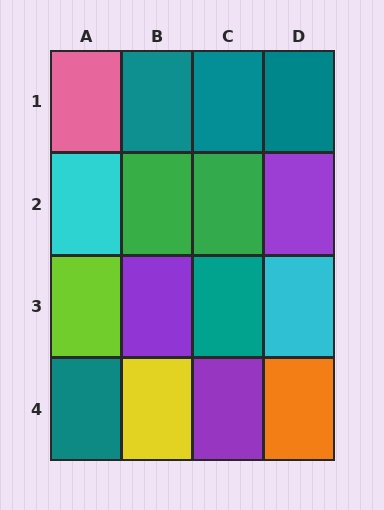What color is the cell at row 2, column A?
Cyan.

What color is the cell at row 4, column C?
Purple.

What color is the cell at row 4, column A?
Teal.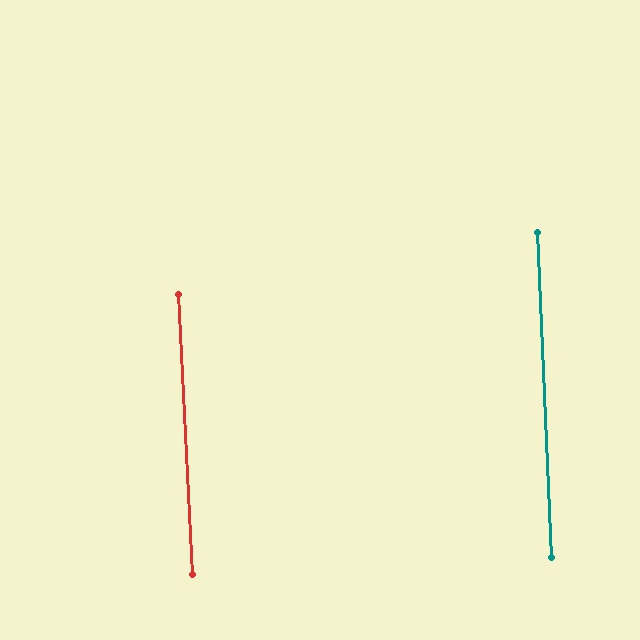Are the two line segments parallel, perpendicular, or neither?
Parallel — their directions differ by only 0.3°.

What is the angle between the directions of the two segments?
Approximately 0 degrees.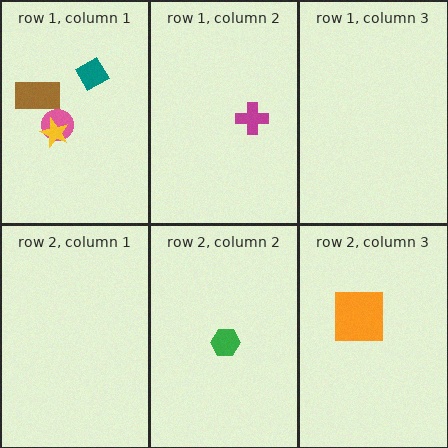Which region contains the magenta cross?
The row 1, column 2 region.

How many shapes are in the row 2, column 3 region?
1.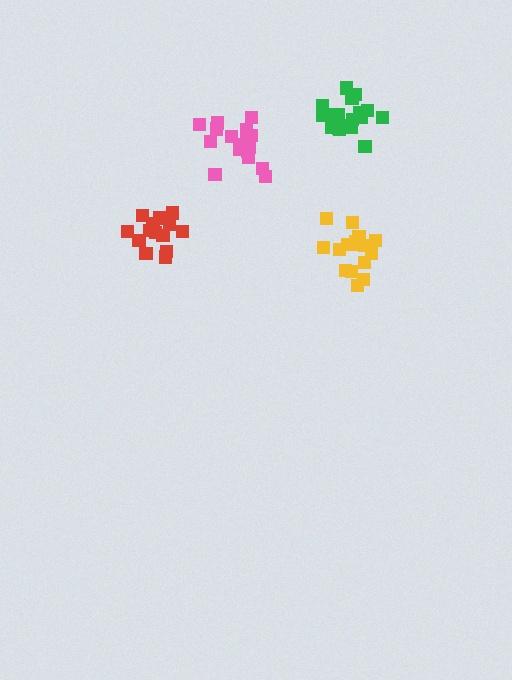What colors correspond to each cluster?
The clusters are colored: green, pink, yellow, red.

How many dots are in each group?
Group 1: 19 dots, Group 2: 17 dots, Group 3: 16 dots, Group 4: 18 dots (70 total).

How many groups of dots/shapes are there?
There are 4 groups.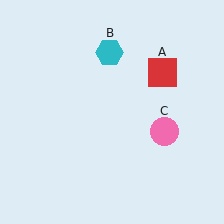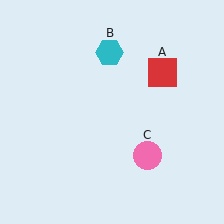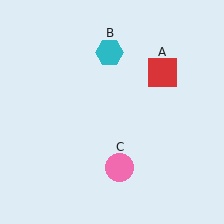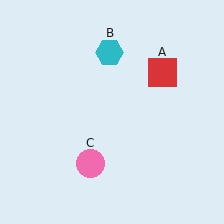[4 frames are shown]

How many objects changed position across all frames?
1 object changed position: pink circle (object C).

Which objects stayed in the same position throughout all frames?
Red square (object A) and cyan hexagon (object B) remained stationary.